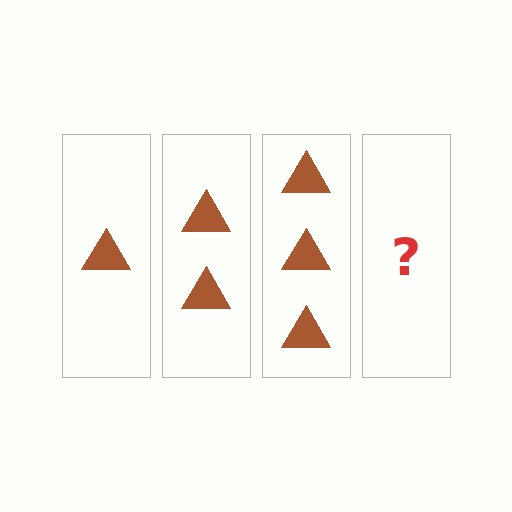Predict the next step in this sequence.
The next step is 4 triangles.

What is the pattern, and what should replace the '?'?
The pattern is that each step adds one more triangle. The '?' should be 4 triangles.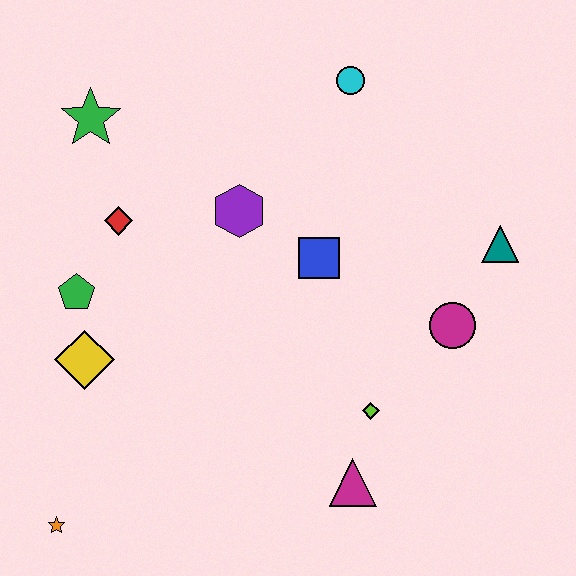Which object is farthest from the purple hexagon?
The orange star is farthest from the purple hexagon.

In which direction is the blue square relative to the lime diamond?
The blue square is above the lime diamond.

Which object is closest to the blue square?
The purple hexagon is closest to the blue square.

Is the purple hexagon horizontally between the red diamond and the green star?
No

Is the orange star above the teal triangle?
No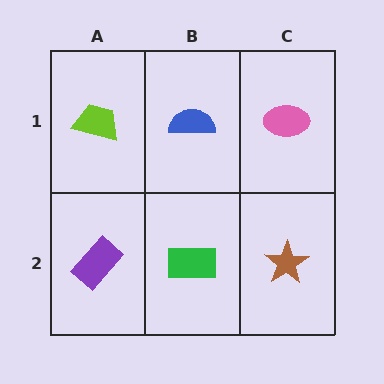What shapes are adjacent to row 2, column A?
A lime trapezoid (row 1, column A), a green rectangle (row 2, column B).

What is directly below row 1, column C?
A brown star.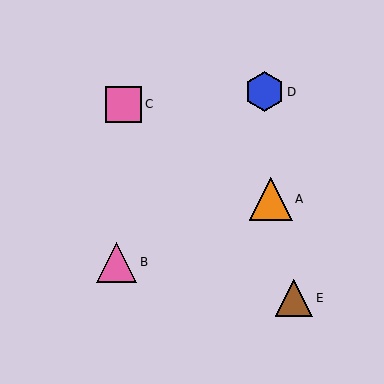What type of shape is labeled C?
Shape C is a pink square.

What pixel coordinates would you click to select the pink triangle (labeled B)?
Click at (117, 262) to select the pink triangle B.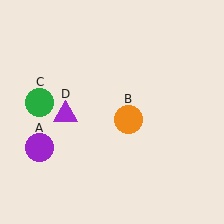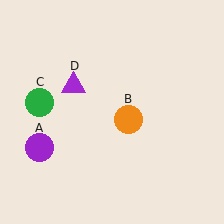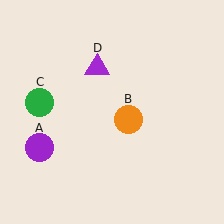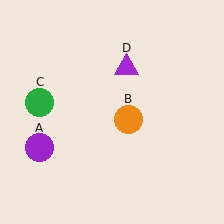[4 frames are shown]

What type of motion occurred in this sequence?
The purple triangle (object D) rotated clockwise around the center of the scene.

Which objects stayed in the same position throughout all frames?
Purple circle (object A) and orange circle (object B) and green circle (object C) remained stationary.